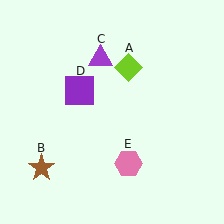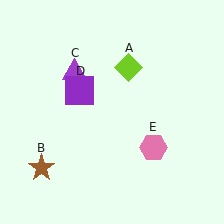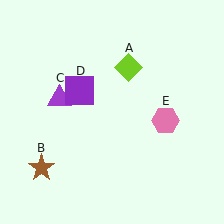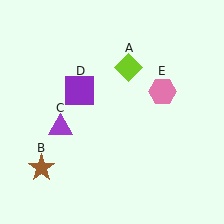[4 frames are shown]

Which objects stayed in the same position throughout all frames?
Lime diamond (object A) and brown star (object B) and purple square (object D) remained stationary.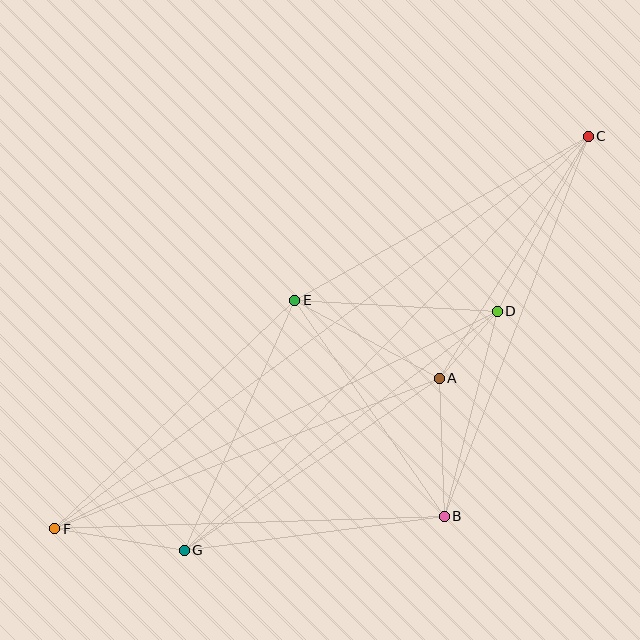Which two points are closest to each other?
Points A and D are closest to each other.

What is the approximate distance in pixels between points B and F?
The distance between B and F is approximately 389 pixels.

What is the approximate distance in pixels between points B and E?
The distance between B and E is approximately 263 pixels.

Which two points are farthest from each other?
Points C and F are farthest from each other.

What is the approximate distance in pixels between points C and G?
The distance between C and G is approximately 579 pixels.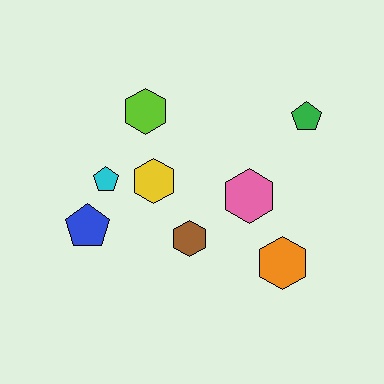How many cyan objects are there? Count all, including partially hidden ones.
There is 1 cyan object.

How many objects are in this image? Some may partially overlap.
There are 8 objects.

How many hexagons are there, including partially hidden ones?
There are 5 hexagons.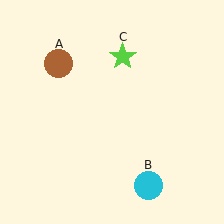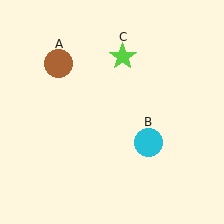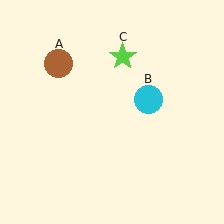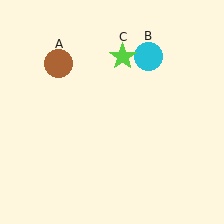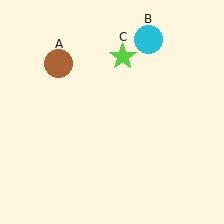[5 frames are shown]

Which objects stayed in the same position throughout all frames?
Brown circle (object A) and lime star (object C) remained stationary.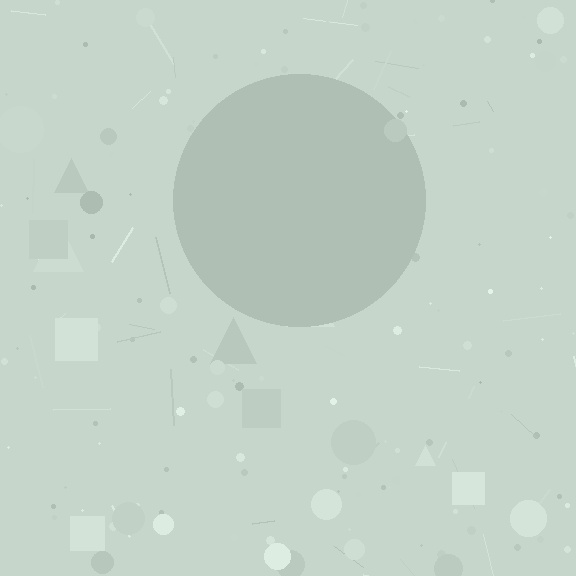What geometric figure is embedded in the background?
A circle is embedded in the background.